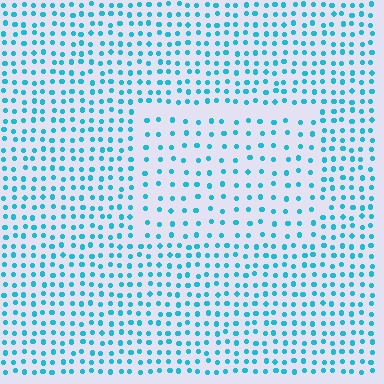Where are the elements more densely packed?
The elements are more densely packed outside the rectangle boundary.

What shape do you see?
I see a rectangle.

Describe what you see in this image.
The image contains small cyan elements arranged at two different densities. A rectangle-shaped region is visible where the elements are less densely packed than the surrounding area.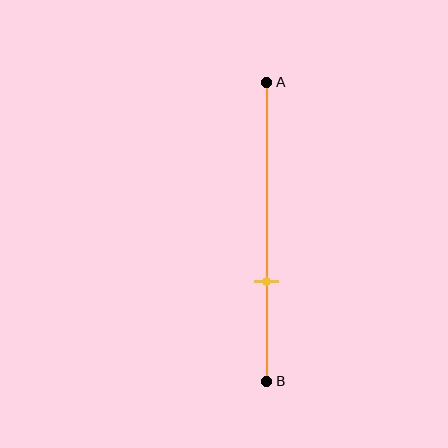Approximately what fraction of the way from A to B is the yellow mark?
The yellow mark is approximately 65% of the way from A to B.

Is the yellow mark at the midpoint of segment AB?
No, the mark is at about 65% from A, not at the 50% midpoint.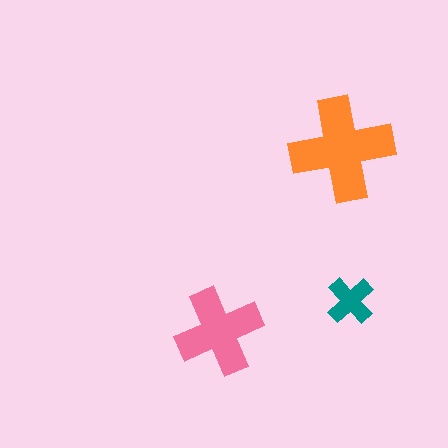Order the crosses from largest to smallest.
the orange one, the pink one, the teal one.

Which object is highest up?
The orange cross is topmost.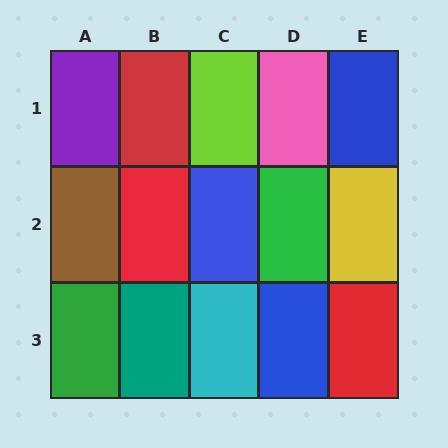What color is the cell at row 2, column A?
Brown.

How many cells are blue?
3 cells are blue.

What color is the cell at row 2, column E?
Yellow.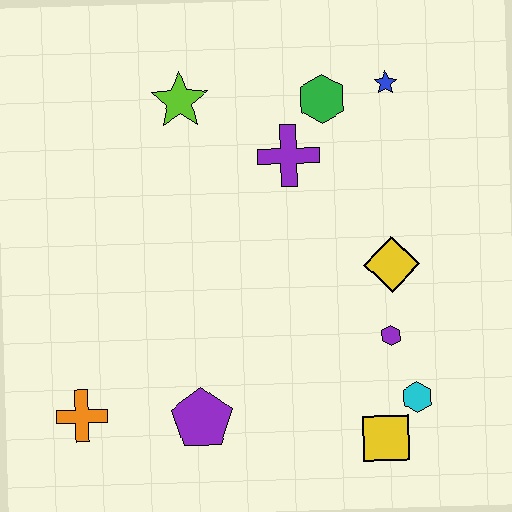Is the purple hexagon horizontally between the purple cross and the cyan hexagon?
Yes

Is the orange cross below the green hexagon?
Yes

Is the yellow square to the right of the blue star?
No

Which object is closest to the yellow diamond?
The purple hexagon is closest to the yellow diamond.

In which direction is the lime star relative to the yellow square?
The lime star is above the yellow square.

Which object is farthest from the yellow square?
The lime star is farthest from the yellow square.